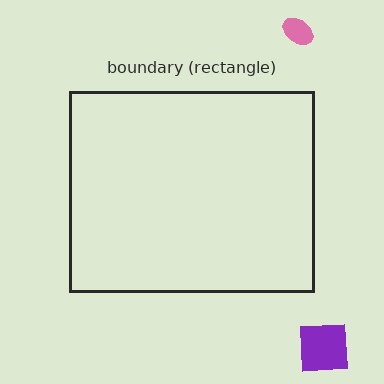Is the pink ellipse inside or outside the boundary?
Outside.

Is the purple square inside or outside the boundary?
Outside.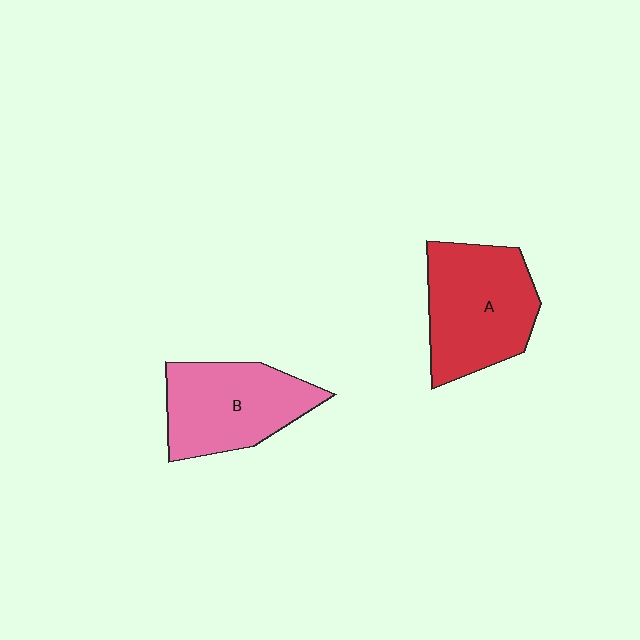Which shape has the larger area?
Shape A (red).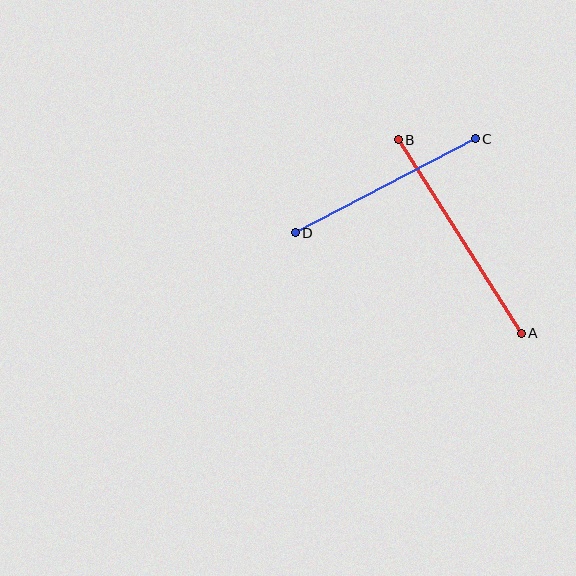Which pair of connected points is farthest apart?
Points A and B are farthest apart.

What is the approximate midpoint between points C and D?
The midpoint is at approximately (385, 186) pixels.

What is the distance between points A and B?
The distance is approximately 230 pixels.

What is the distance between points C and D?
The distance is approximately 203 pixels.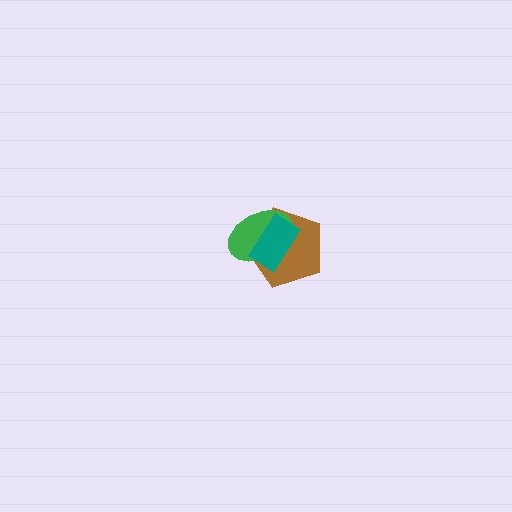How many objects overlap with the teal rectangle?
2 objects overlap with the teal rectangle.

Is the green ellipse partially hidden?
Yes, it is partially covered by another shape.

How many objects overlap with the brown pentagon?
2 objects overlap with the brown pentagon.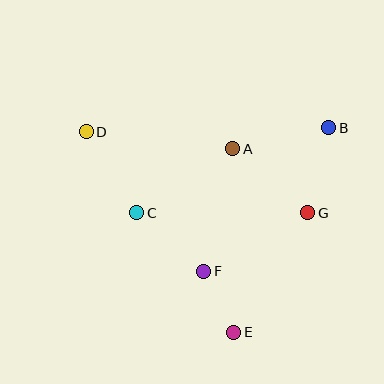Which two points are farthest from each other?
Points D and E are farthest from each other.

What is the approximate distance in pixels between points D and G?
The distance between D and G is approximately 236 pixels.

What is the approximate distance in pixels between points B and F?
The distance between B and F is approximately 190 pixels.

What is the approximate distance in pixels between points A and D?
The distance between A and D is approximately 148 pixels.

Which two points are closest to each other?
Points E and F are closest to each other.